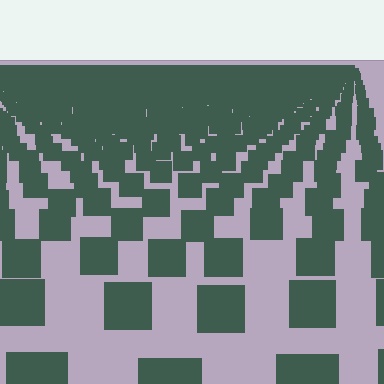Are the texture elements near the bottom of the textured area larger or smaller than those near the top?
Larger. Near the bottom, elements are closer to the viewer and appear at a bigger on-screen size.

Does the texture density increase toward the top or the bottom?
Density increases toward the top.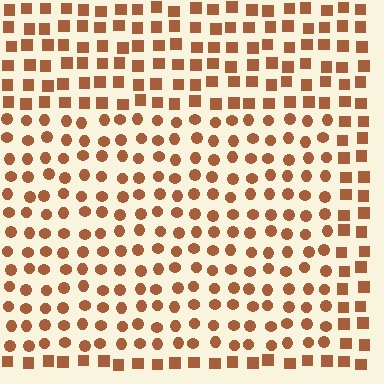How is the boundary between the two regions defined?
The boundary is defined by a change in element shape: circles inside vs. squares outside. All elements share the same color and spacing.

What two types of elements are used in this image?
The image uses circles inside the rectangle region and squares outside it.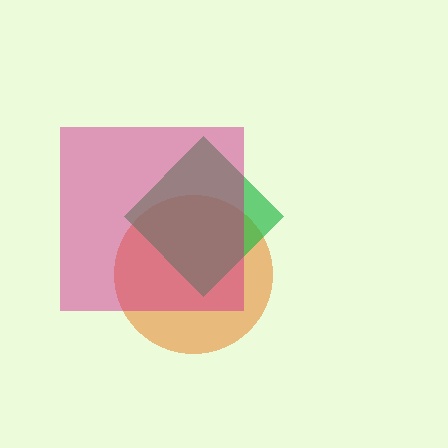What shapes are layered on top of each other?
The layered shapes are: an orange circle, a green diamond, a magenta square.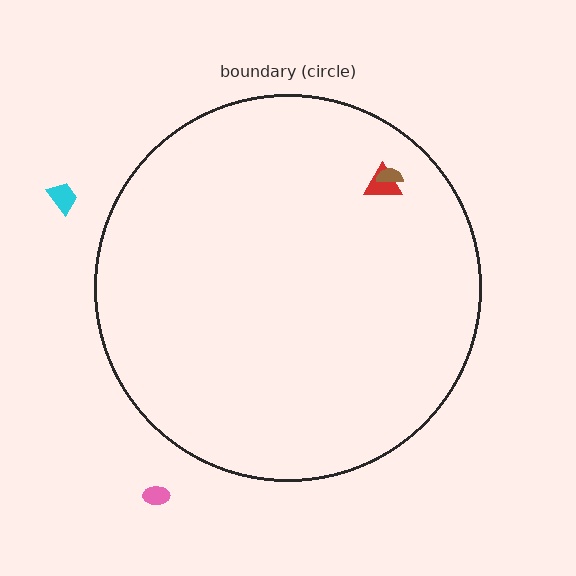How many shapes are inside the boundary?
2 inside, 2 outside.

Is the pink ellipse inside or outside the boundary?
Outside.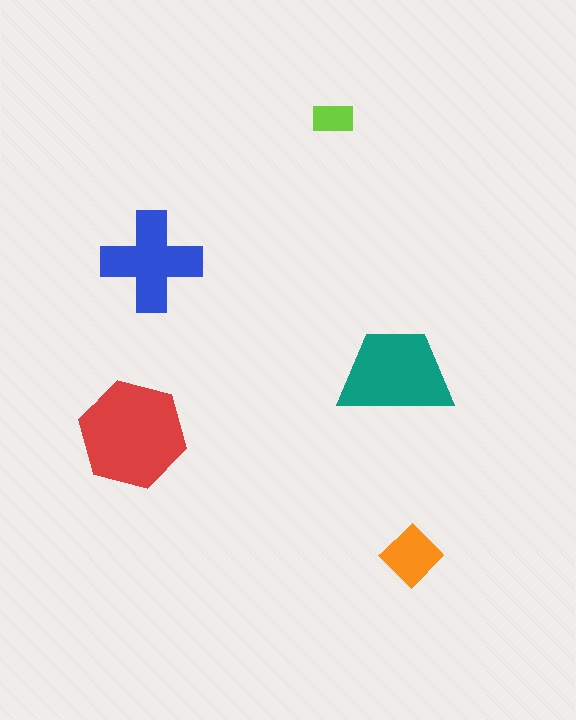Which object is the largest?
The red hexagon.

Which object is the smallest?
The lime rectangle.